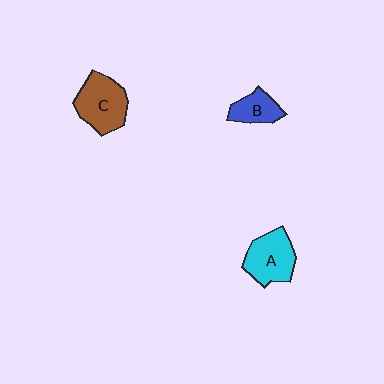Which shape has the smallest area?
Shape B (blue).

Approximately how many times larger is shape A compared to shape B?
Approximately 1.6 times.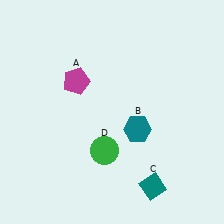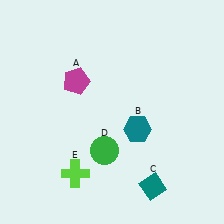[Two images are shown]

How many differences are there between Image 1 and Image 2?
There is 1 difference between the two images.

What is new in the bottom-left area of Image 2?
A lime cross (E) was added in the bottom-left area of Image 2.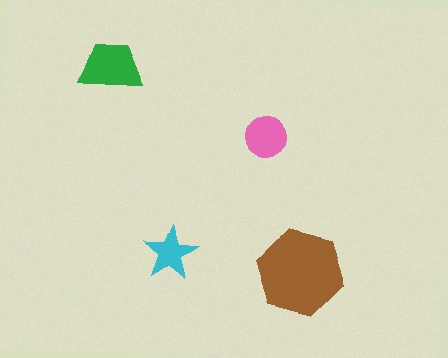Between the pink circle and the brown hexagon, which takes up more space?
The brown hexagon.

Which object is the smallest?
The cyan star.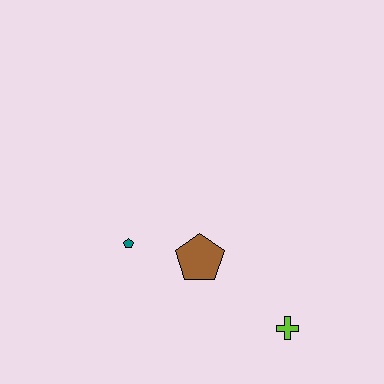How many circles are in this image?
There are no circles.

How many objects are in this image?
There are 3 objects.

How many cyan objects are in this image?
There are no cyan objects.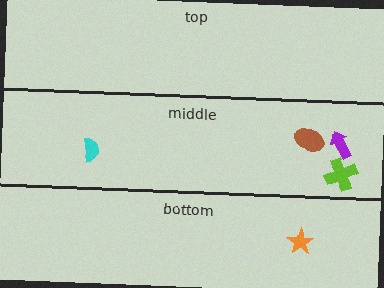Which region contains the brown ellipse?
The middle region.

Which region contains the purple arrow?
The middle region.